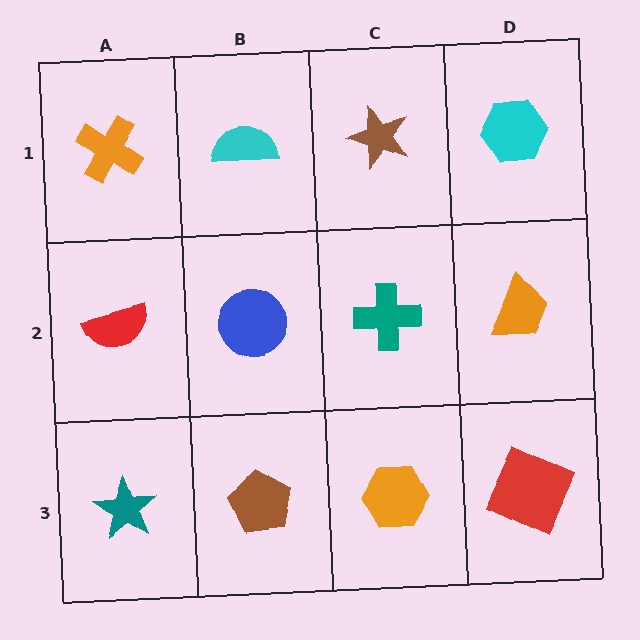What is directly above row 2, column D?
A cyan hexagon.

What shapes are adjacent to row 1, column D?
An orange trapezoid (row 2, column D), a brown star (row 1, column C).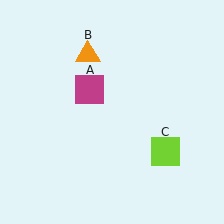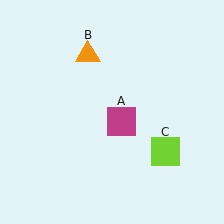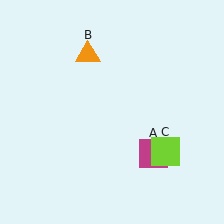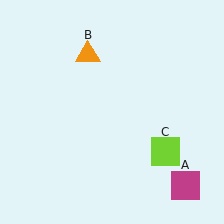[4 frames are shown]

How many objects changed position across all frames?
1 object changed position: magenta square (object A).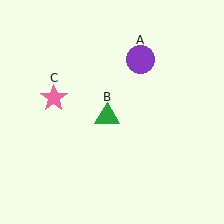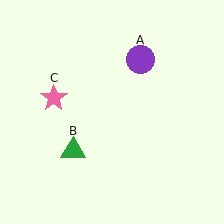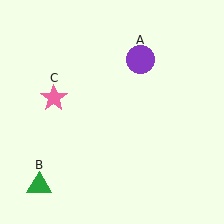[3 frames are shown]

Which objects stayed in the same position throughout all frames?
Purple circle (object A) and pink star (object C) remained stationary.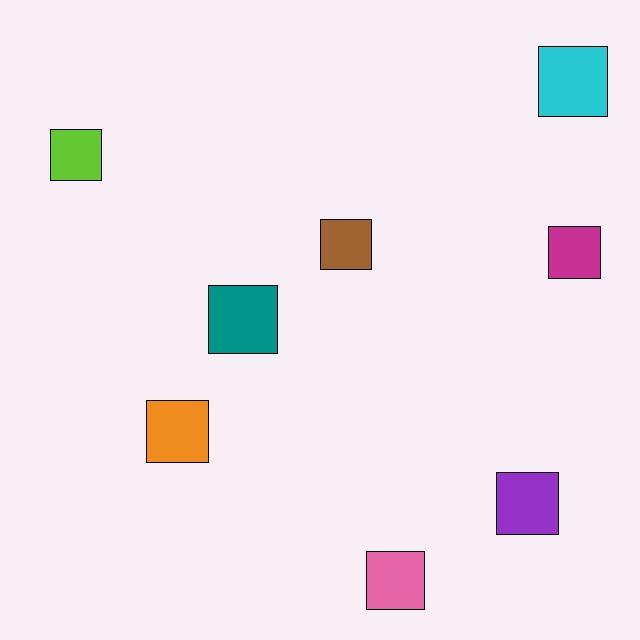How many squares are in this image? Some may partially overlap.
There are 8 squares.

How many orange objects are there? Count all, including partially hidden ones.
There is 1 orange object.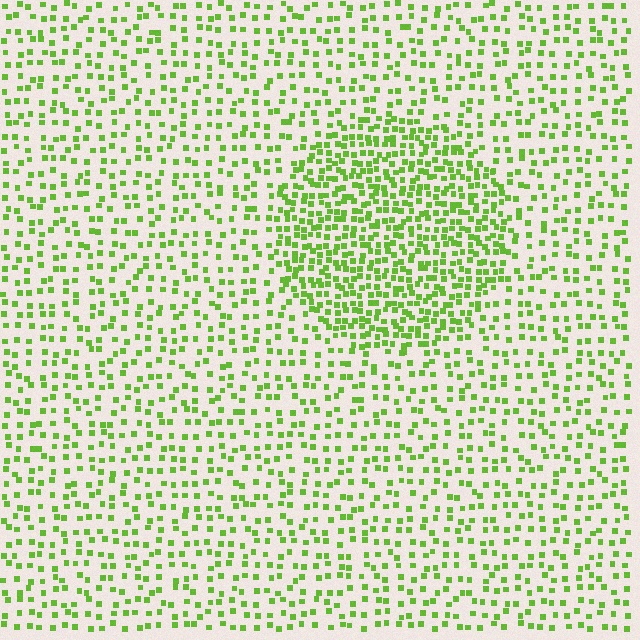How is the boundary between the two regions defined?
The boundary is defined by a change in element density (approximately 2.1x ratio). All elements are the same color, size, and shape.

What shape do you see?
I see a circle.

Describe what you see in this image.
The image contains small lime elements arranged at two different densities. A circle-shaped region is visible where the elements are more densely packed than the surrounding area.